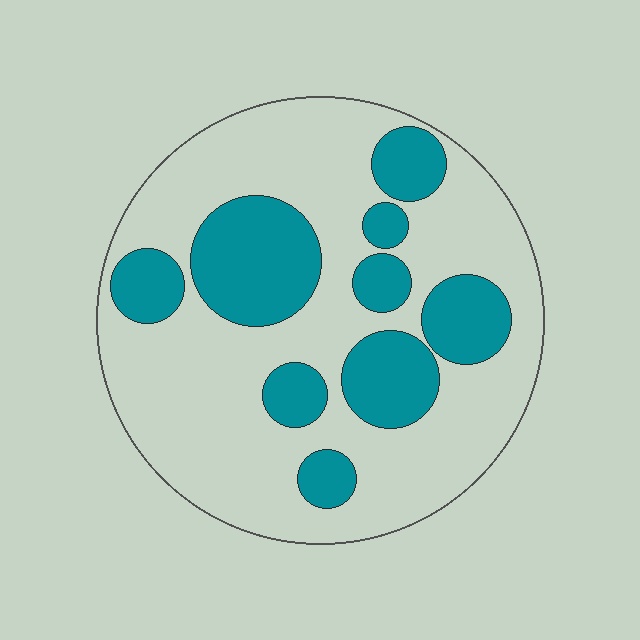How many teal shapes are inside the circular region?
9.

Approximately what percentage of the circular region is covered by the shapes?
Approximately 30%.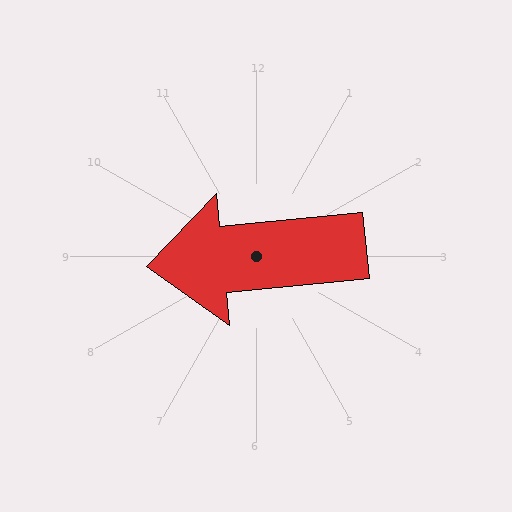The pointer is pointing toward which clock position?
Roughly 9 o'clock.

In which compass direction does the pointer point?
West.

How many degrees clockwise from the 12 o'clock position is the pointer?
Approximately 264 degrees.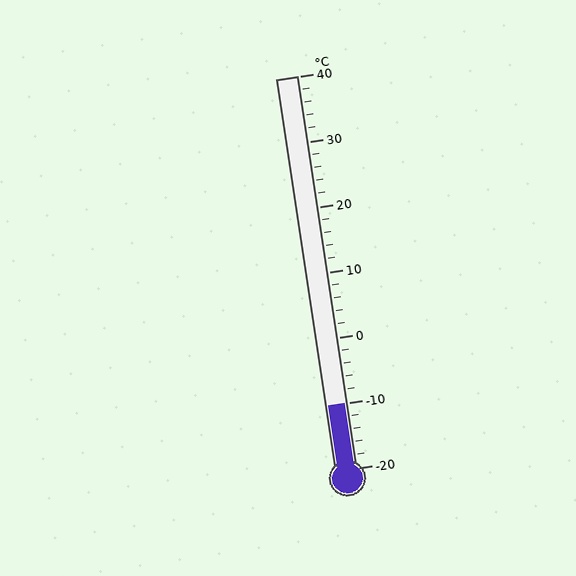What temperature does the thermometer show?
The thermometer shows approximately -10°C.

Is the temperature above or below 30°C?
The temperature is below 30°C.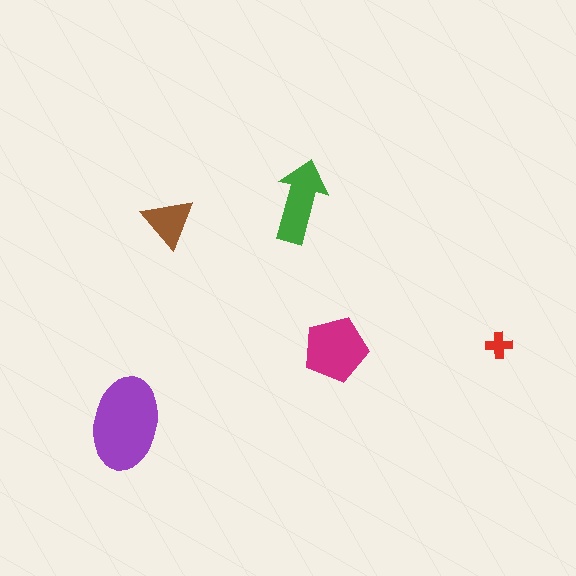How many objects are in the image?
There are 5 objects in the image.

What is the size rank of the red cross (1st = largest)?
5th.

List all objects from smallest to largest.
The red cross, the brown triangle, the green arrow, the magenta pentagon, the purple ellipse.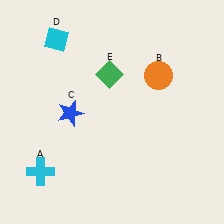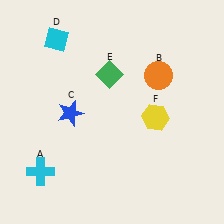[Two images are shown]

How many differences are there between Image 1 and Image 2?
There is 1 difference between the two images.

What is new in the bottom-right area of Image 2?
A yellow hexagon (F) was added in the bottom-right area of Image 2.